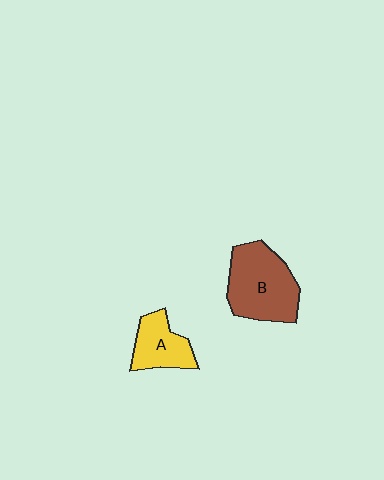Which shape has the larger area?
Shape B (brown).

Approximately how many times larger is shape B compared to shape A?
Approximately 1.7 times.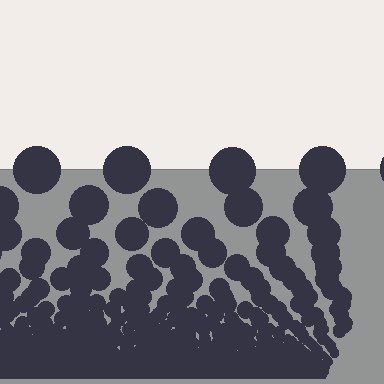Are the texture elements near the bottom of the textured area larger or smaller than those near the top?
Smaller. The gradient is inverted — elements near the bottom are smaller and denser.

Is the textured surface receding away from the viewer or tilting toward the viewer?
The surface appears to tilt toward the viewer. Texture elements get larger and sparser toward the top.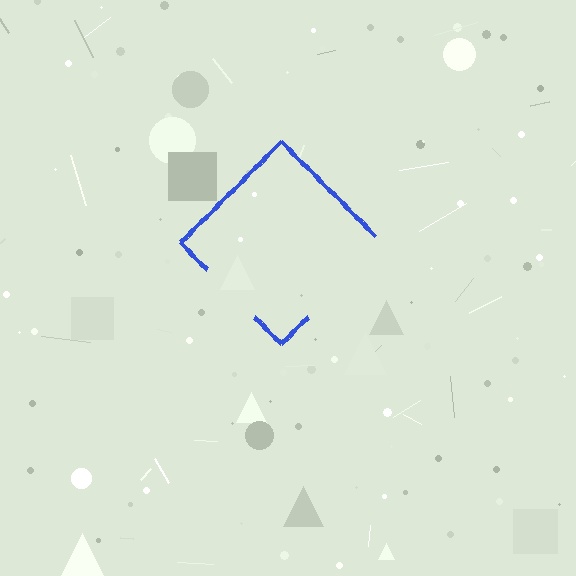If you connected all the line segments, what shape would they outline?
They would outline a diamond.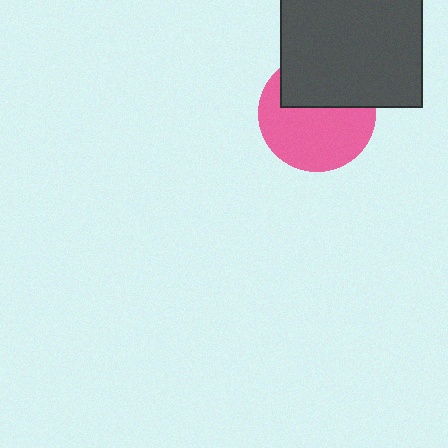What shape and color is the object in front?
The object in front is a dark gray square.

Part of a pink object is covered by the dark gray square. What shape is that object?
It is a circle.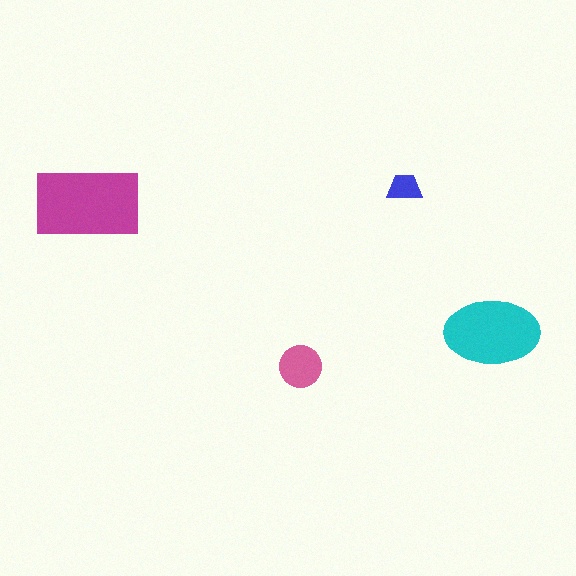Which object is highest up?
The blue trapezoid is topmost.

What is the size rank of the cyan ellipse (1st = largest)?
2nd.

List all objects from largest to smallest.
The magenta rectangle, the cyan ellipse, the pink circle, the blue trapezoid.